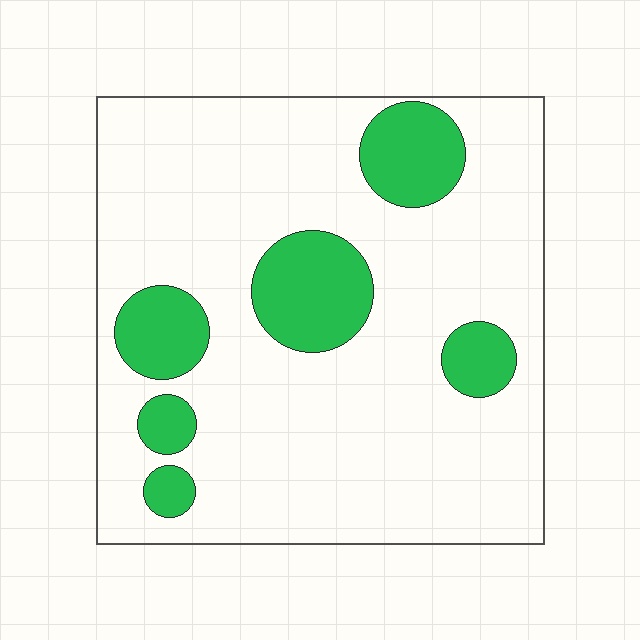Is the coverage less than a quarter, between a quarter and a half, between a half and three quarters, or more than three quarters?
Less than a quarter.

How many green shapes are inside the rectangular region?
6.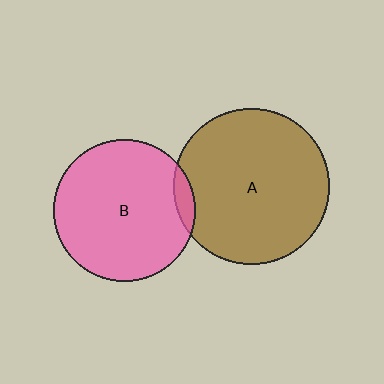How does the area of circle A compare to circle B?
Approximately 1.2 times.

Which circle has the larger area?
Circle A (brown).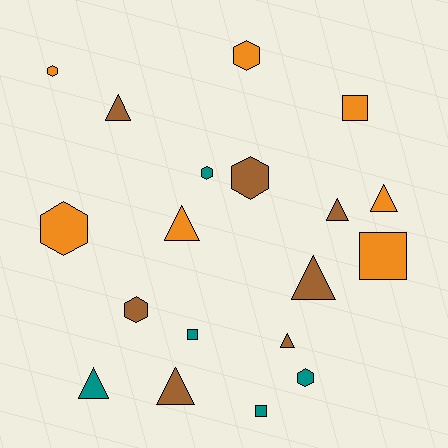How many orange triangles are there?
There are 2 orange triangles.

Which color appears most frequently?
Brown, with 7 objects.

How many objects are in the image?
There are 19 objects.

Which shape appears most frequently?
Triangle, with 8 objects.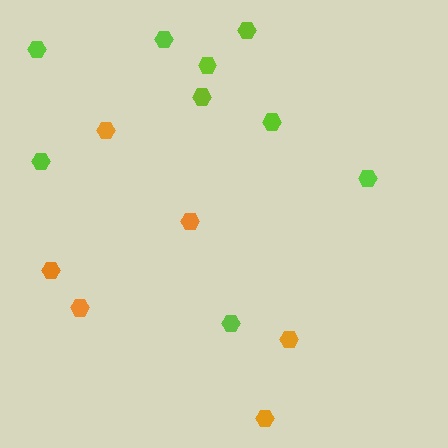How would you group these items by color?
There are 2 groups: one group of lime hexagons (9) and one group of orange hexagons (6).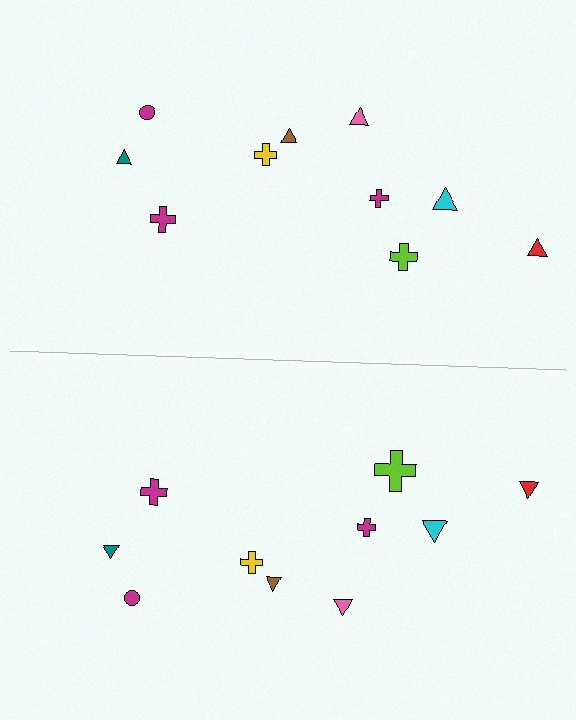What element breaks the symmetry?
The lime cross on the bottom side has a different size than its mirror counterpart.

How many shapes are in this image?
There are 20 shapes in this image.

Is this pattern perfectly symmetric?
No, the pattern is not perfectly symmetric. The lime cross on the bottom side has a different size than its mirror counterpart.